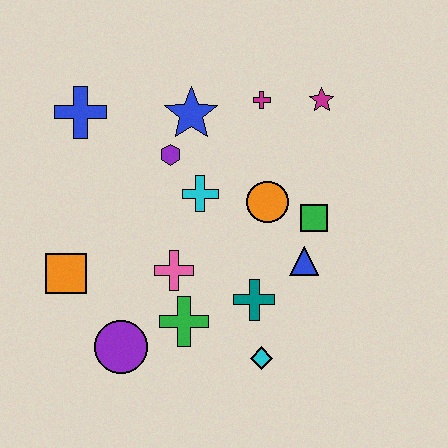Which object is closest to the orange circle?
The green square is closest to the orange circle.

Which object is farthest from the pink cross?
The magenta star is farthest from the pink cross.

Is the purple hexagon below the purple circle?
No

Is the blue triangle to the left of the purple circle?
No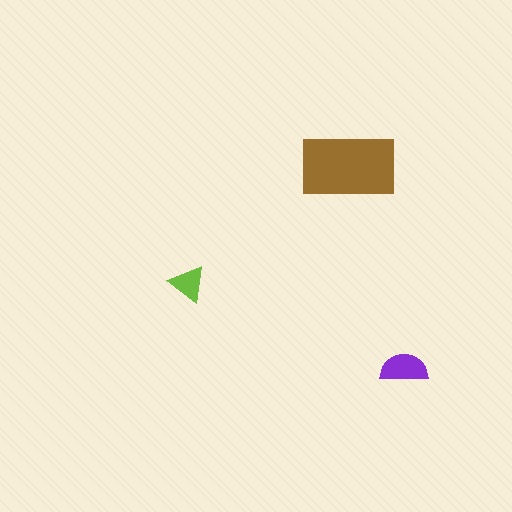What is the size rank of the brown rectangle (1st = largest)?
1st.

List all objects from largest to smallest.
The brown rectangle, the purple semicircle, the lime triangle.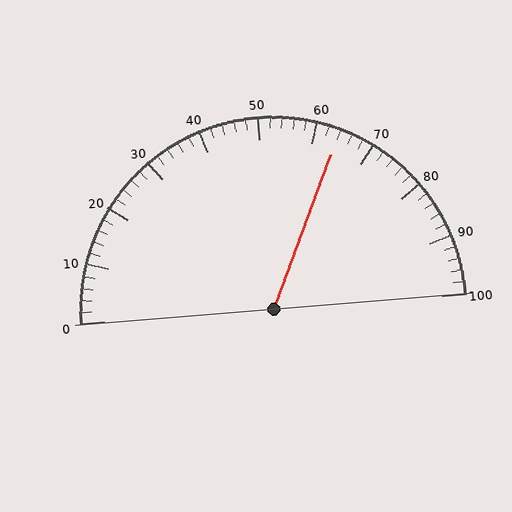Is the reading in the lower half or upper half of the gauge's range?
The reading is in the upper half of the range (0 to 100).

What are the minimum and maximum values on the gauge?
The gauge ranges from 0 to 100.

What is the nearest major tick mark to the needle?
The nearest major tick mark is 60.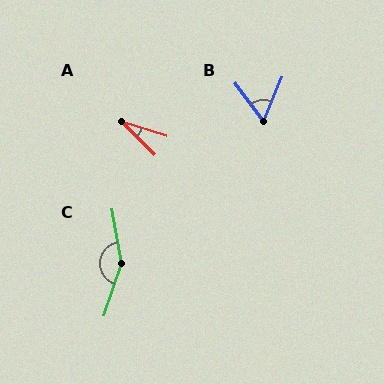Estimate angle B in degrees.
Approximately 59 degrees.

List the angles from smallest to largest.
A (27°), B (59°), C (152°).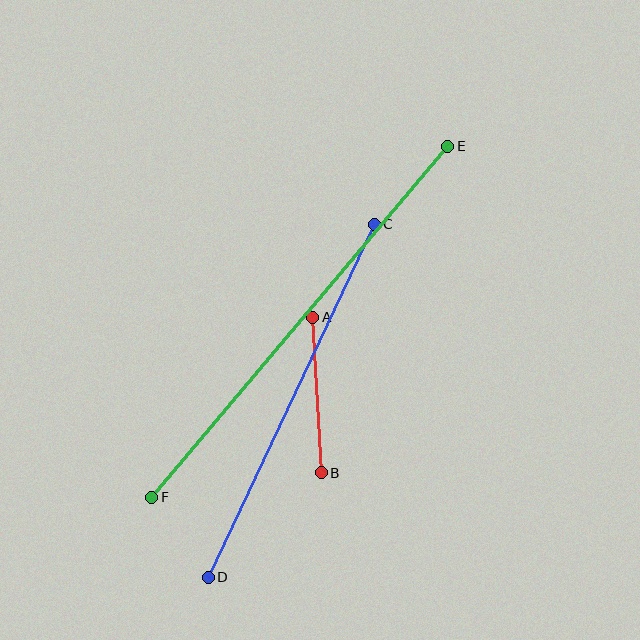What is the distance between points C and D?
The distance is approximately 391 pixels.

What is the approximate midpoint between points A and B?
The midpoint is at approximately (317, 395) pixels.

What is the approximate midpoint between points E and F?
The midpoint is at approximately (300, 322) pixels.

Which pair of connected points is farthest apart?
Points E and F are farthest apart.